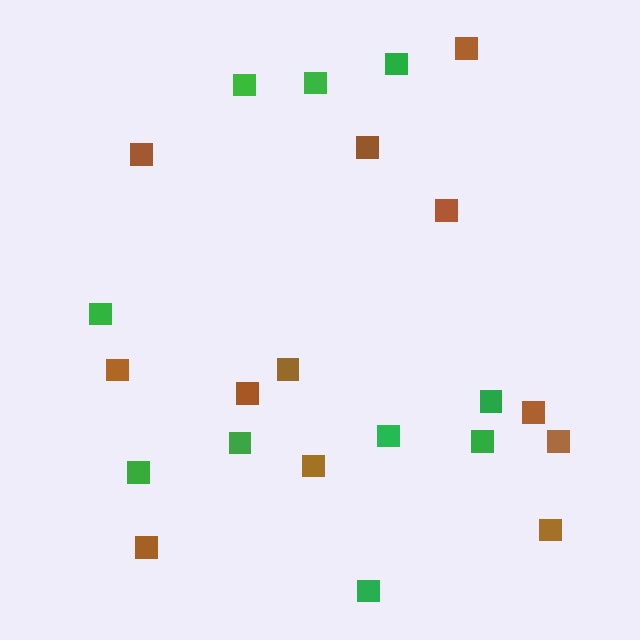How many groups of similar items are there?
There are 2 groups: one group of green squares (10) and one group of brown squares (12).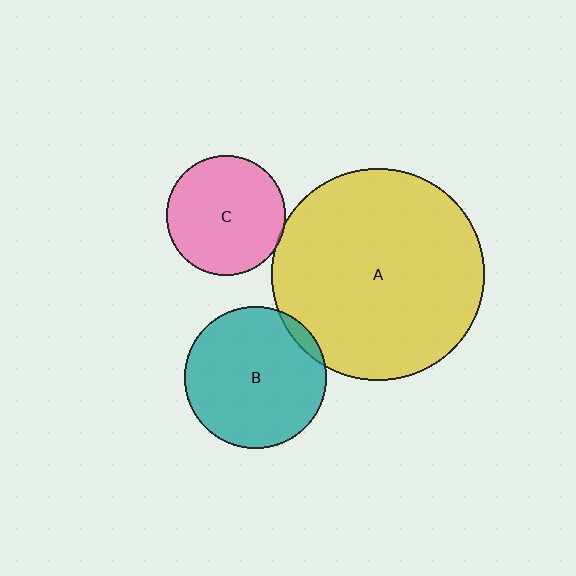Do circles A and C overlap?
Yes.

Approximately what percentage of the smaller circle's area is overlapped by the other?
Approximately 5%.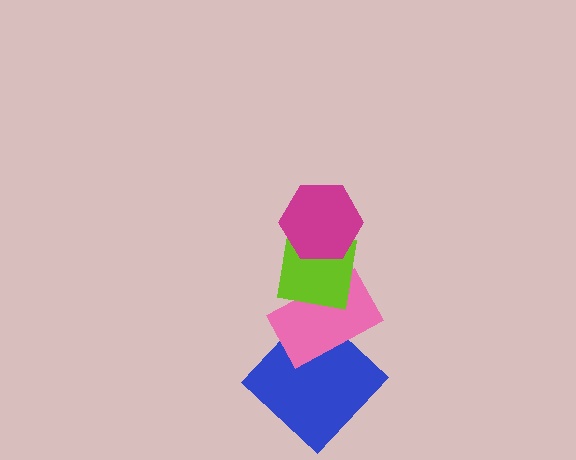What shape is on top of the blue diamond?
The pink rectangle is on top of the blue diamond.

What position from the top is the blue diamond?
The blue diamond is 4th from the top.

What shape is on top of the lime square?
The magenta hexagon is on top of the lime square.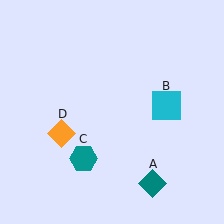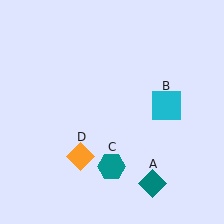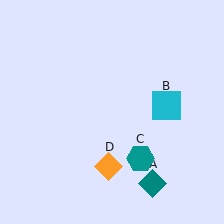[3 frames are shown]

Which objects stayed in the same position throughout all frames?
Teal diamond (object A) and cyan square (object B) remained stationary.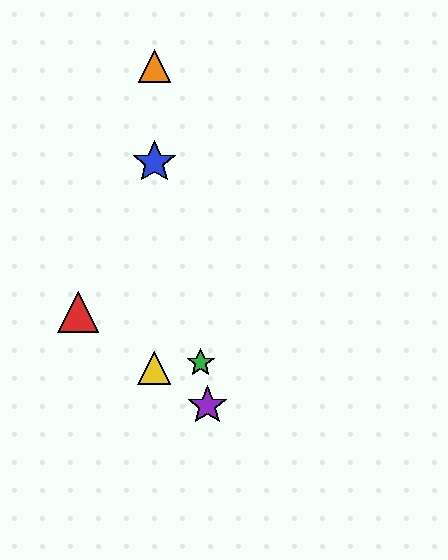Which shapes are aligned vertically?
The blue star, the yellow triangle, the orange triangle are aligned vertically.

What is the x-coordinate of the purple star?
The purple star is at x≈207.